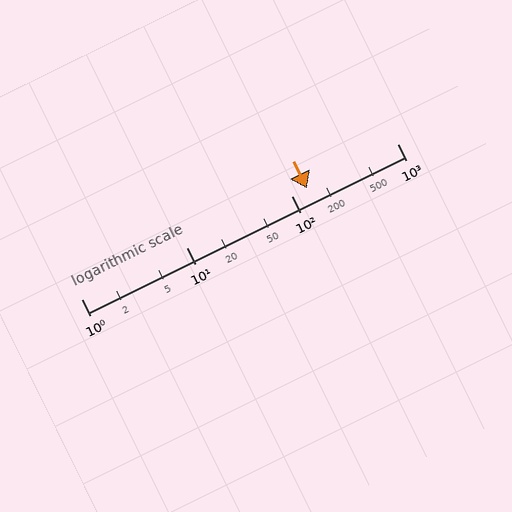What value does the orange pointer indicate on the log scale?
The pointer indicates approximately 140.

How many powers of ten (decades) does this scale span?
The scale spans 3 decades, from 1 to 1000.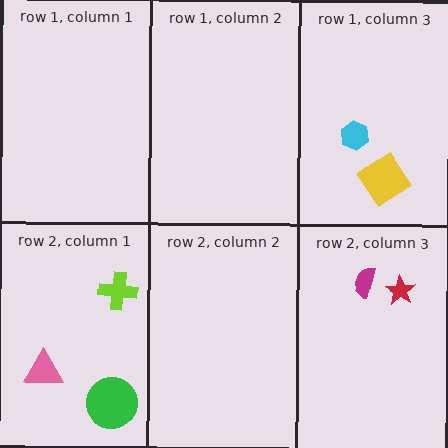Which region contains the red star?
The row 2, column 3 region.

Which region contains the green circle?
The row 2, column 1 region.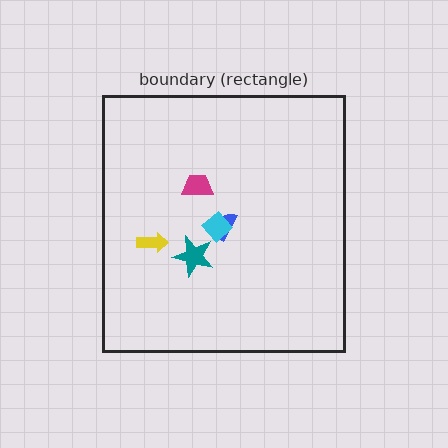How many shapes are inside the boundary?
5 inside, 0 outside.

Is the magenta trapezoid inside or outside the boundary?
Inside.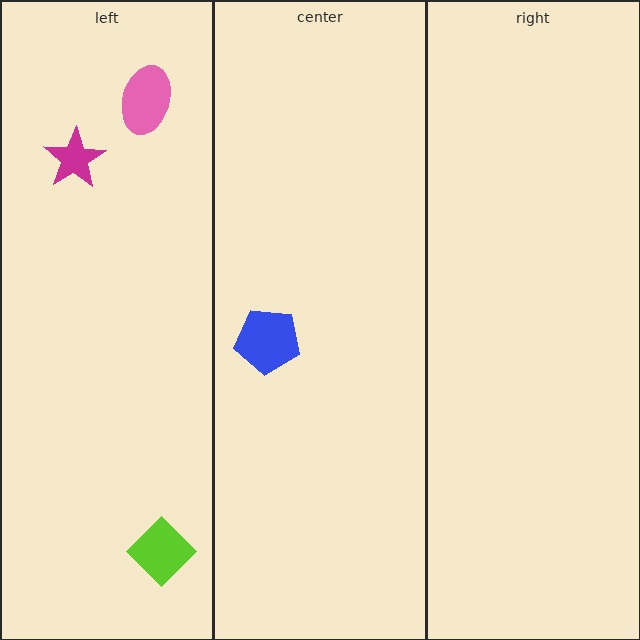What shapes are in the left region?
The magenta star, the lime diamond, the pink ellipse.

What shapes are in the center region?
The blue pentagon.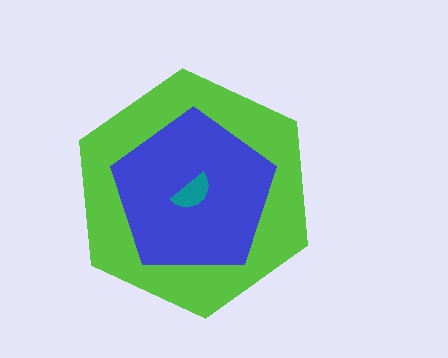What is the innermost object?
The teal semicircle.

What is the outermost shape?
The lime hexagon.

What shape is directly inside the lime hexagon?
The blue pentagon.